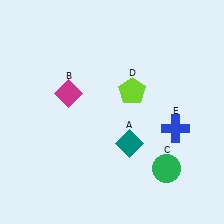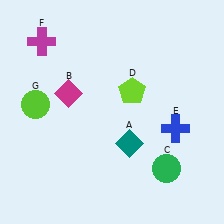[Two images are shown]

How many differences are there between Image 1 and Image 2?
There are 2 differences between the two images.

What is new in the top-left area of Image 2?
A lime circle (G) was added in the top-left area of Image 2.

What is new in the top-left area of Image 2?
A magenta cross (F) was added in the top-left area of Image 2.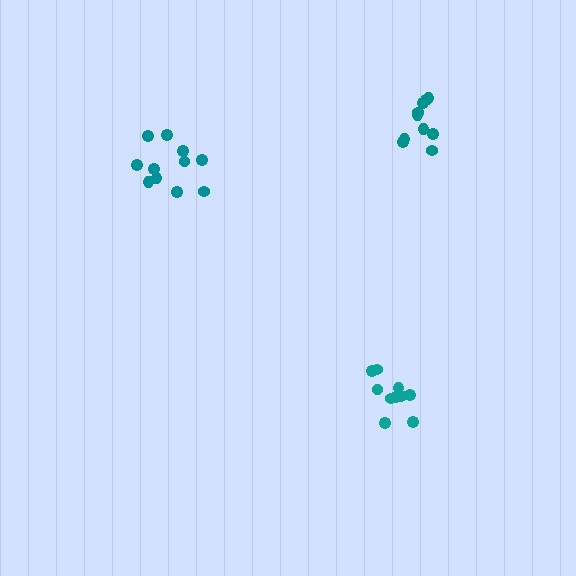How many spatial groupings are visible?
There are 3 spatial groupings.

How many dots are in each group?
Group 1: 10 dots, Group 2: 10 dots, Group 3: 11 dots (31 total).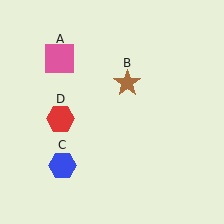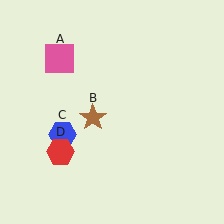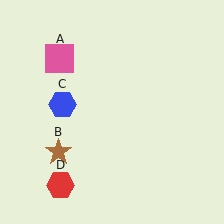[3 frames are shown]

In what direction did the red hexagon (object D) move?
The red hexagon (object D) moved down.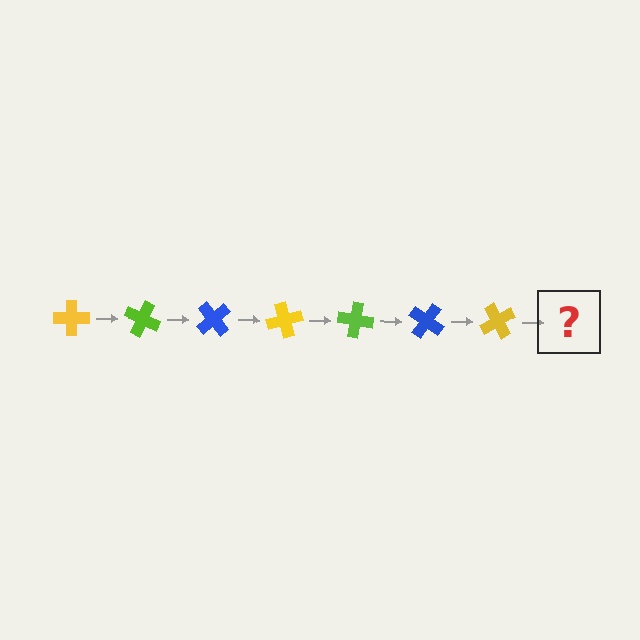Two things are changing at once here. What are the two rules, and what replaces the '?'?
The two rules are that it rotates 25 degrees each step and the color cycles through yellow, lime, and blue. The '?' should be a lime cross, rotated 175 degrees from the start.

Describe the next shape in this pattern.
It should be a lime cross, rotated 175 degrees from the start.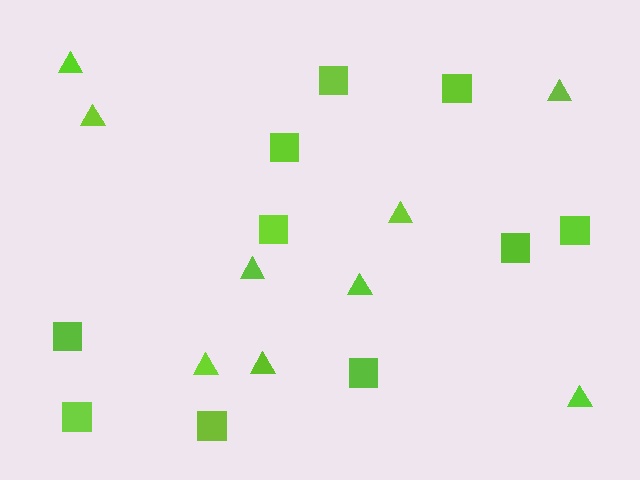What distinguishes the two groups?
There are 2 groups: one group of triangles (9) and one group of squares (10).